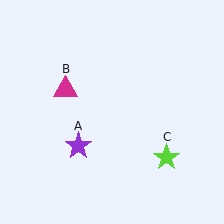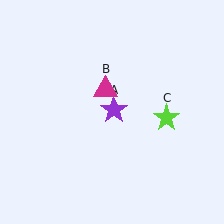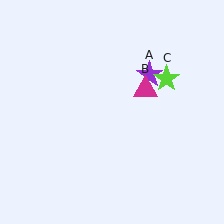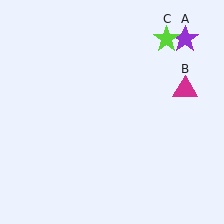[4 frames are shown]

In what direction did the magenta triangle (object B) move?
The magenta triangle (object B) moved right.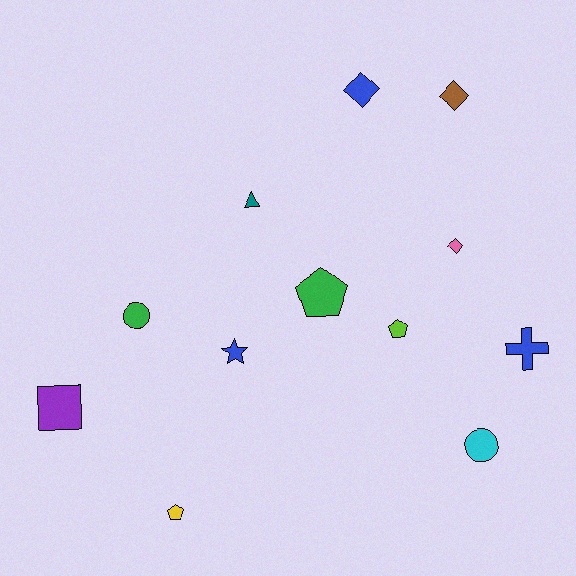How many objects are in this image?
There are 12 objects.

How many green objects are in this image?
There are 2 green objects.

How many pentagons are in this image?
There are 3 pentagons.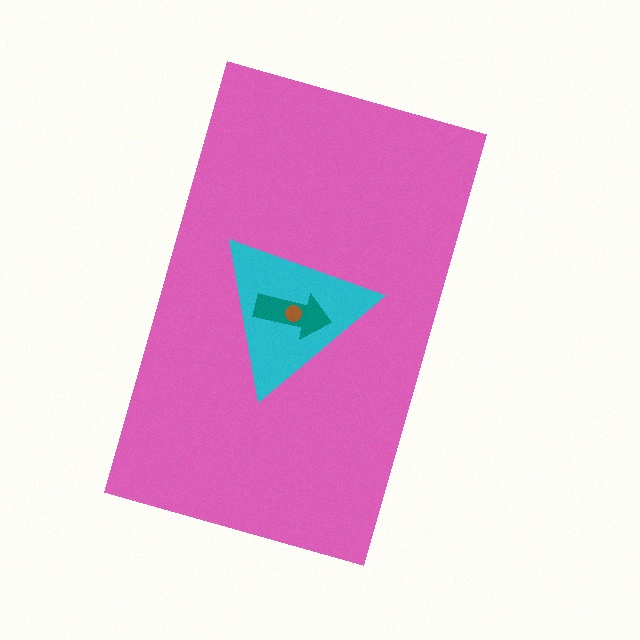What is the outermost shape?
The pink rectangle.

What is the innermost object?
The brown circle.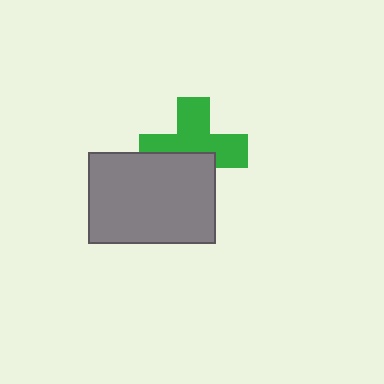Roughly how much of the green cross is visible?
About half of it is visible (roughly 60%).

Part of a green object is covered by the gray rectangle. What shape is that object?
It is a cross.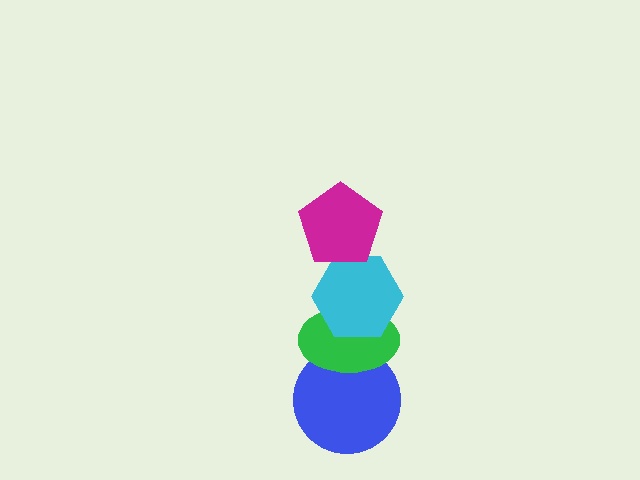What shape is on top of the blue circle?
The green ellipse is on top of the blue circle.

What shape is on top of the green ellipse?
The cyan hexagon is on top of the green ellipse.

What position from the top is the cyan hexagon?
The cyan hexagon is 2nd from the top.